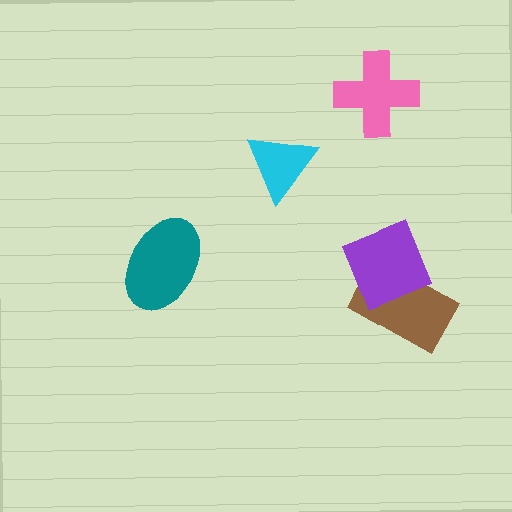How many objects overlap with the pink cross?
0 objects overlap with the pink cross.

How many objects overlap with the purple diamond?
1 object overlaps with the purple diamond.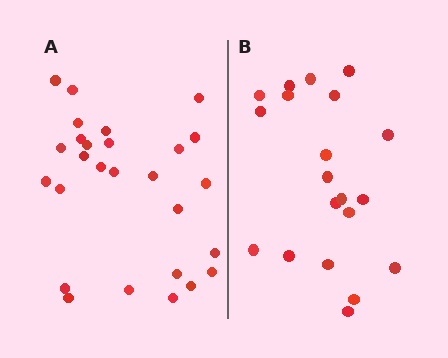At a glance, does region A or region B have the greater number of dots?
Region A (the left region) has more dots.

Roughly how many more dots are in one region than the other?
Region A has roughly 8 or so more dots than region B.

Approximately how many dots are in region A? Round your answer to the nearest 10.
About 30 dots. (The exact count is 27, which rounds to 30.)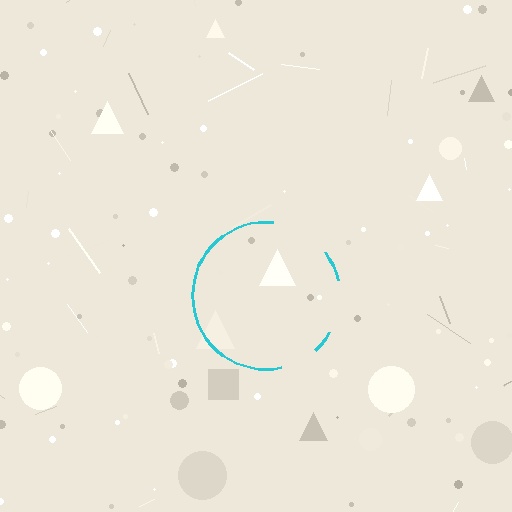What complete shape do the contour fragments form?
The contour fragments form a circle.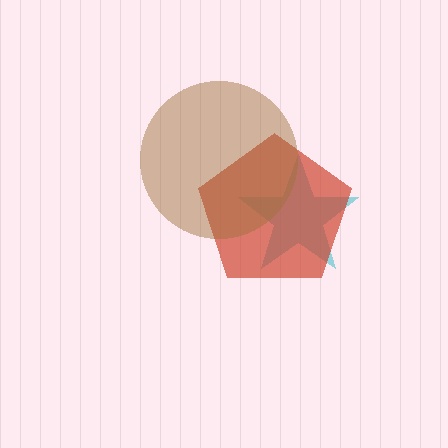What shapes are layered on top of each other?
The layered shapes are: a cyan star, a red pentagon, a brown circle.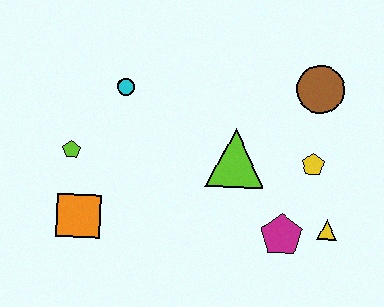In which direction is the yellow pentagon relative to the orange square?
The yellow pentagon is to the right of the orange square.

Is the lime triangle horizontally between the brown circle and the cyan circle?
Yes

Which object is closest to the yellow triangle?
The magenta pentagon is closest to the yellow triangle.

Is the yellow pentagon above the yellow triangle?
Yes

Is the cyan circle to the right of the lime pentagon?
Yes